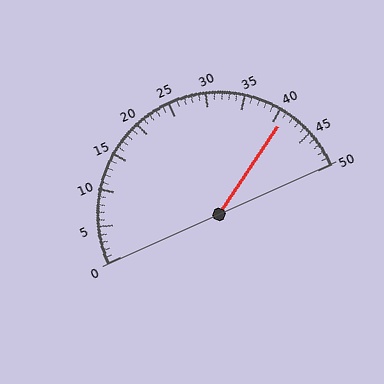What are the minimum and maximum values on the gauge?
The gauge ranges from 0 to 50.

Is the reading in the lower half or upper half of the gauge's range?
The reading is in the upper half of the range (0 to 50).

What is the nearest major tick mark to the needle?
The nearest major tick mark is 40.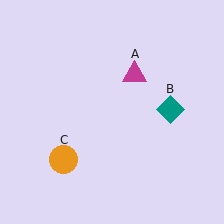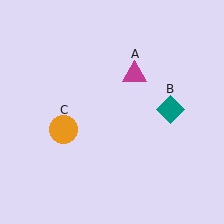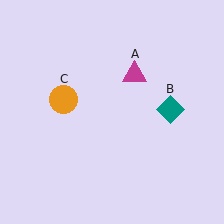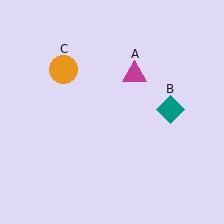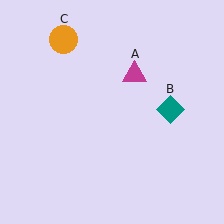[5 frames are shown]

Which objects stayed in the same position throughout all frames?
Magenta triangle (object A) and teal diamond (object B) remained stationary.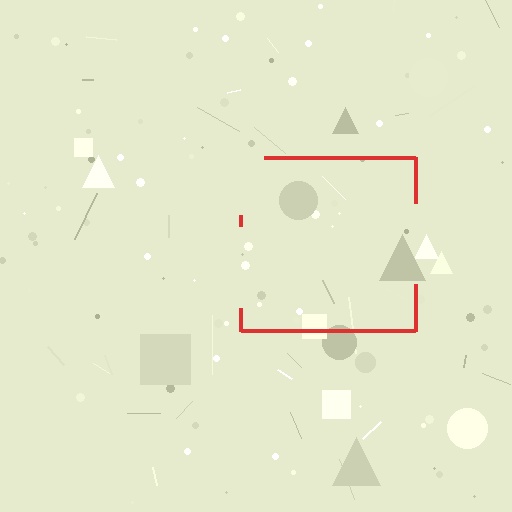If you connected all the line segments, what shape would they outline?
They would outline a square.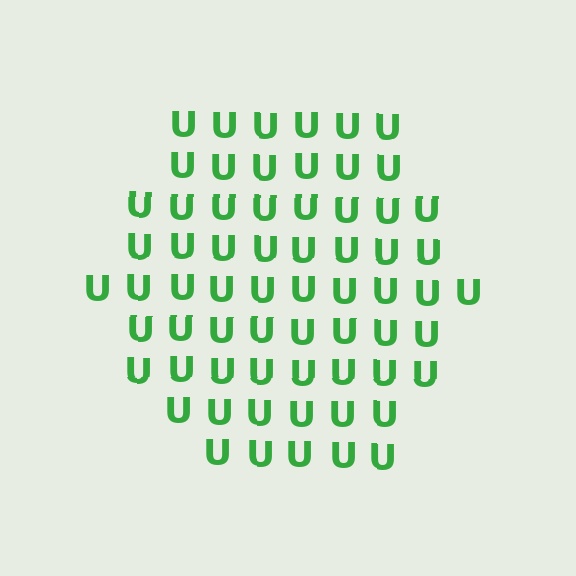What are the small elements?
The small elements are letter U's.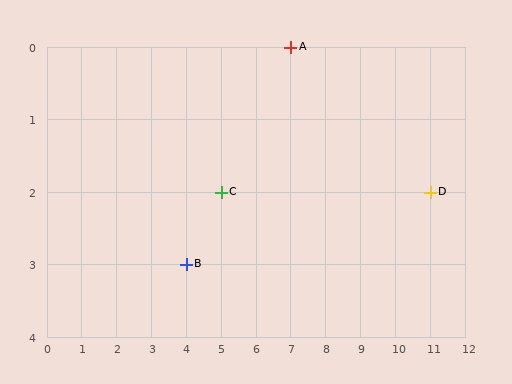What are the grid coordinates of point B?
Point B is at grid coordinates (4, 3).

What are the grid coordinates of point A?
Point A is at grid coordinates (7, 0).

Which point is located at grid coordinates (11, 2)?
Point D is at (11, 2).